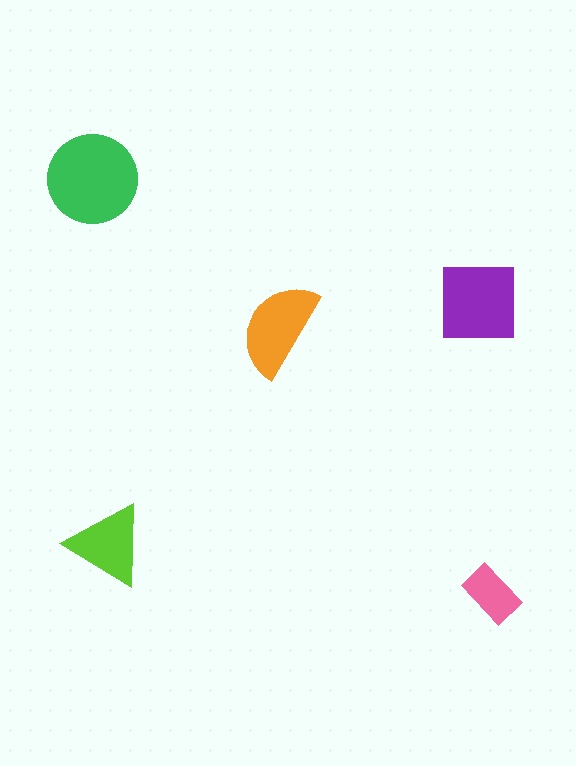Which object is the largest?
The green circle.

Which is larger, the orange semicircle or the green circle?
The green circle.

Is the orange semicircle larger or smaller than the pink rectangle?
Larger.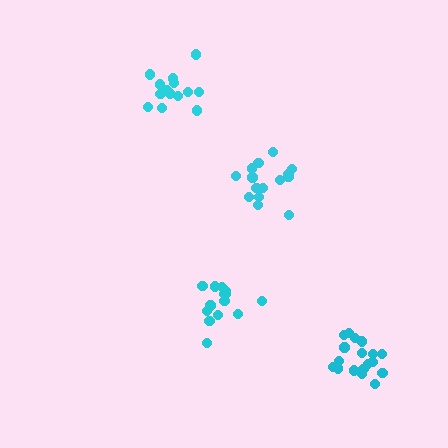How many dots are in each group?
Group 1: 14 dots, Group 2: 15 dots, Group 3: 15 dots, Group 4: 18 dots (62 total).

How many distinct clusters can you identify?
There are 4 distinct clusters.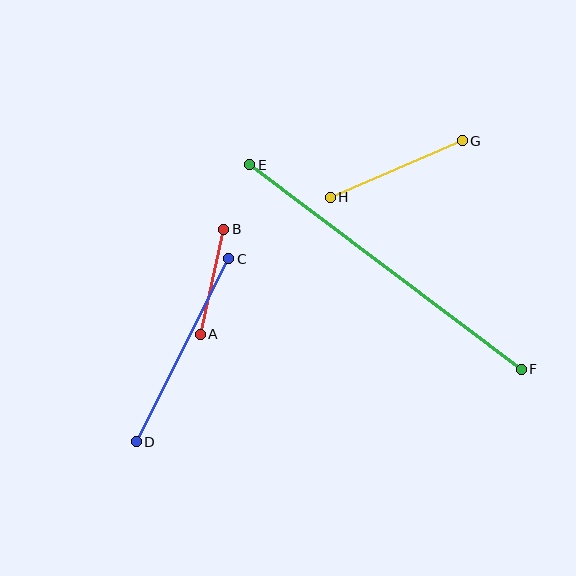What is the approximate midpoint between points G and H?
The midpoint is at approximately (396, 169) pixels.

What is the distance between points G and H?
The distance is approximately 143 pixels.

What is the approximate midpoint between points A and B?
The midpoint is at approximately (212, 282) pixels.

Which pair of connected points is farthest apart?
Points E and F are farthest apart.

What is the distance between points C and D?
The distance is approximately 205 pixels.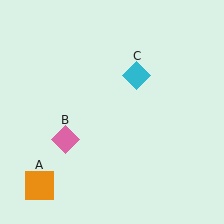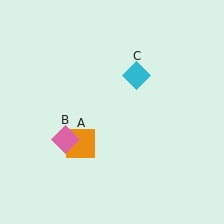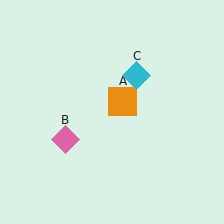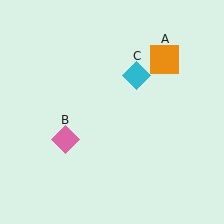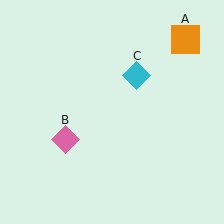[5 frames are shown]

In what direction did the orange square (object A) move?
The orange square (object A) moved up and to the right.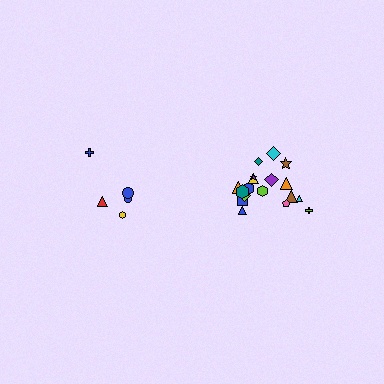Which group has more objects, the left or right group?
The right group.